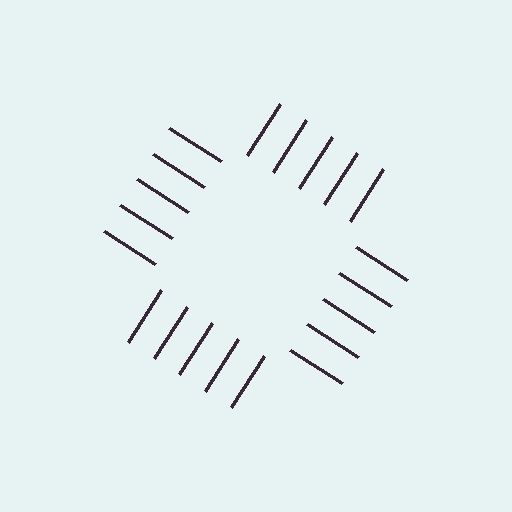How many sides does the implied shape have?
4 sides — the line-ends trace a square.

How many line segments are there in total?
20 — 5 along each of the 4 edges.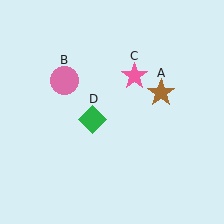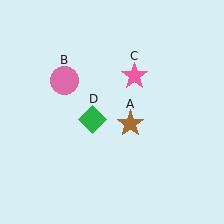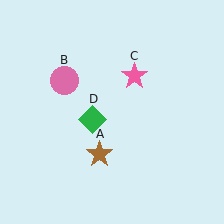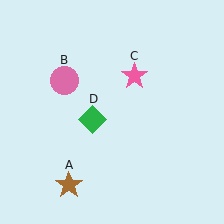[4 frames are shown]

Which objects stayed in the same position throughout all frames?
Pink circle (object B) and pink star (object C) and green diamond (object D) remained stationary.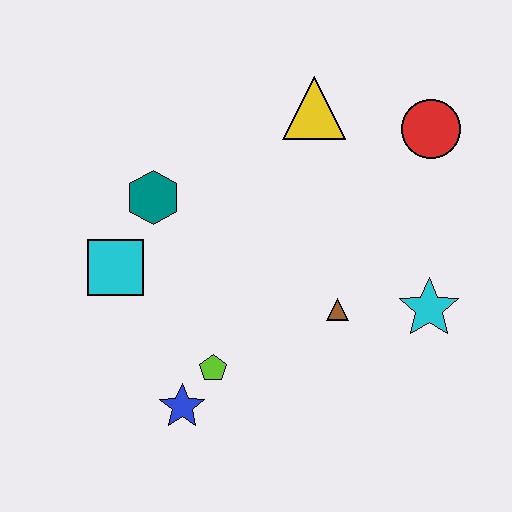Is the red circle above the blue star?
Yes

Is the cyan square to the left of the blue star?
Yes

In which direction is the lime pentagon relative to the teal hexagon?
The lime pentagon is below the teal hexagon.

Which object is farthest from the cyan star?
The cyan square is farthest from the cyan star.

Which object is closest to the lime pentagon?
The blue star is closest to the lime pentagon.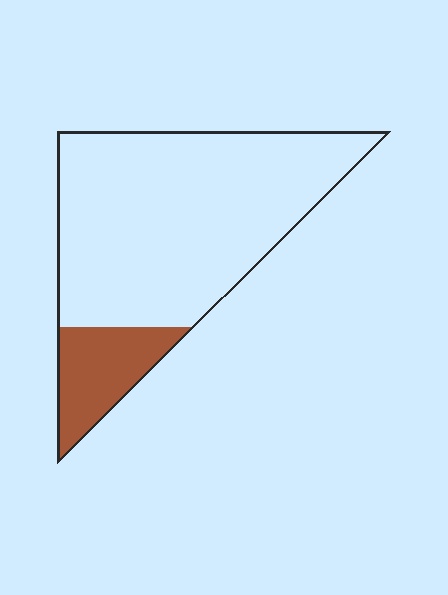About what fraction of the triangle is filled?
About one sixth (1/6).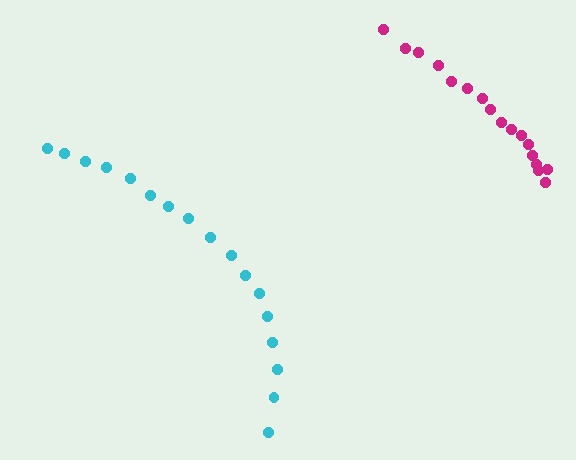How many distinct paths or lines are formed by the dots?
There are 2 distinct paths.